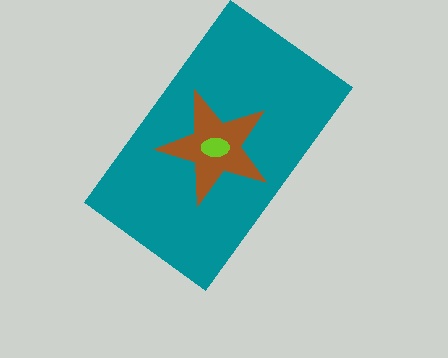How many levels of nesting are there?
3.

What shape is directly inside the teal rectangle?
The brown star.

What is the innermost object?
The lime ellipse.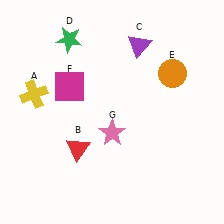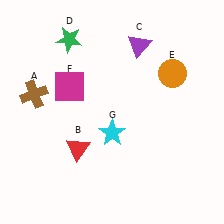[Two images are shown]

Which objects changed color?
A changed from yellow to brown. G changed from pink to cyan.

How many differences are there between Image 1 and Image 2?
There are 2 differences between the two images.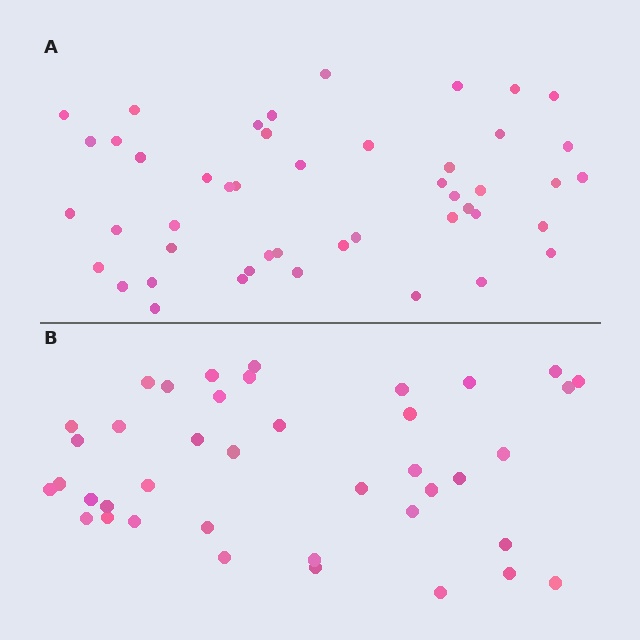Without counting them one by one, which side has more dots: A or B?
Region A (the top region) has more dots.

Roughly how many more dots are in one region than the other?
Region A has roughly 8 or so more dots than region B.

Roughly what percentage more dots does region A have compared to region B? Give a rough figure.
About 20% more.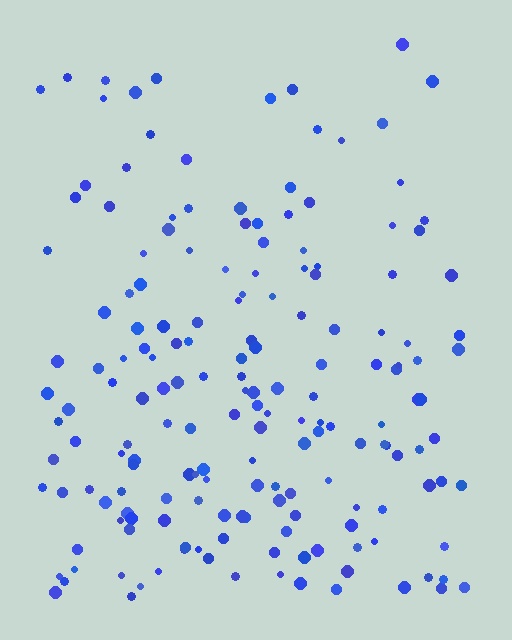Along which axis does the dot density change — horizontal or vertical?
Vertical.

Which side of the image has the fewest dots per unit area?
The top.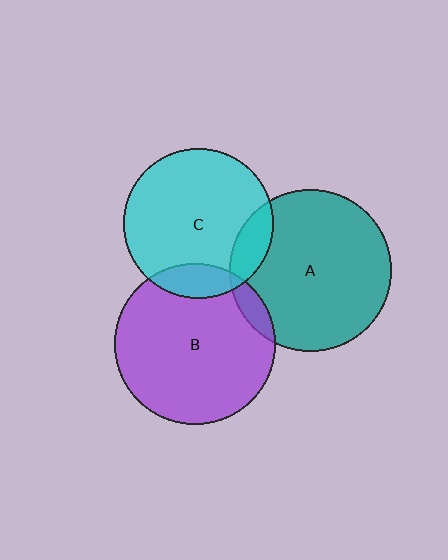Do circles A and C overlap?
Yes.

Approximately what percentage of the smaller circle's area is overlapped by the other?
Approximately 15%.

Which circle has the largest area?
Circle A (teal).